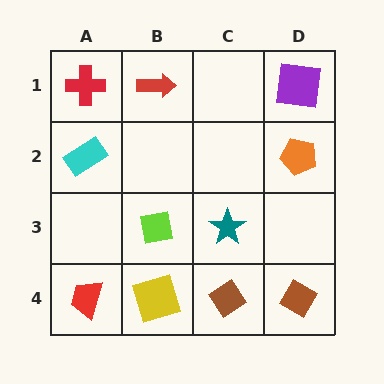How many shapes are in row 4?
4 shapes.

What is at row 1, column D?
A purple square.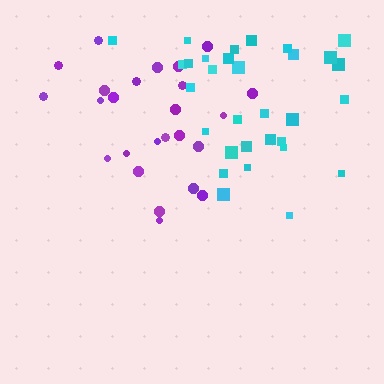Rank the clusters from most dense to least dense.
cyan, purple.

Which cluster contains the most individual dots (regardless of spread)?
Cyan (31).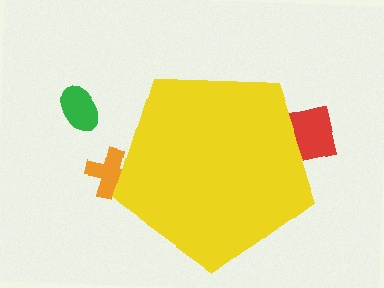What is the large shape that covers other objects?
A yellow pentagon.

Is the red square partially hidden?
Yes, the red square is partially hidden behind the yellow pentagon.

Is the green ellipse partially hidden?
No, the green ellipse is fully visible.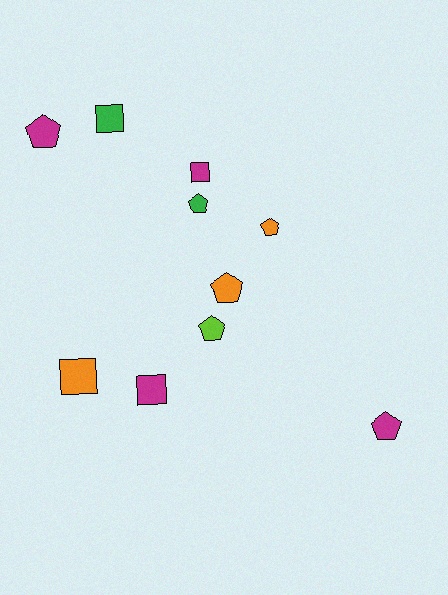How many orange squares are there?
There is 1 orange square.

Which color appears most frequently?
Magenta, with 4 objects.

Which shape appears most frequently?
Pentagon, with 6 objects.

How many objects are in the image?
There are 10 objects.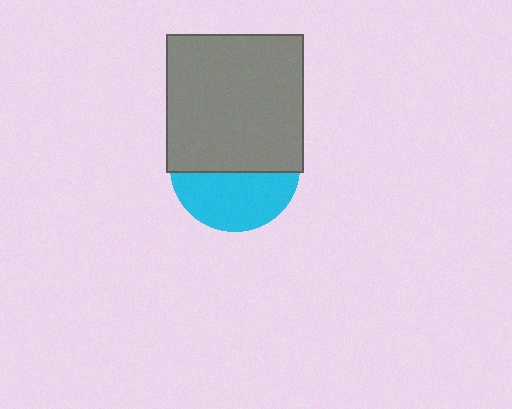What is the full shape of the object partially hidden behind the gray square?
The partially hidden object is a cyan circle.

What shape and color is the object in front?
The object in front is a gray square.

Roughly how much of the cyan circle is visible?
A small part of it is visible (roughly 44%).